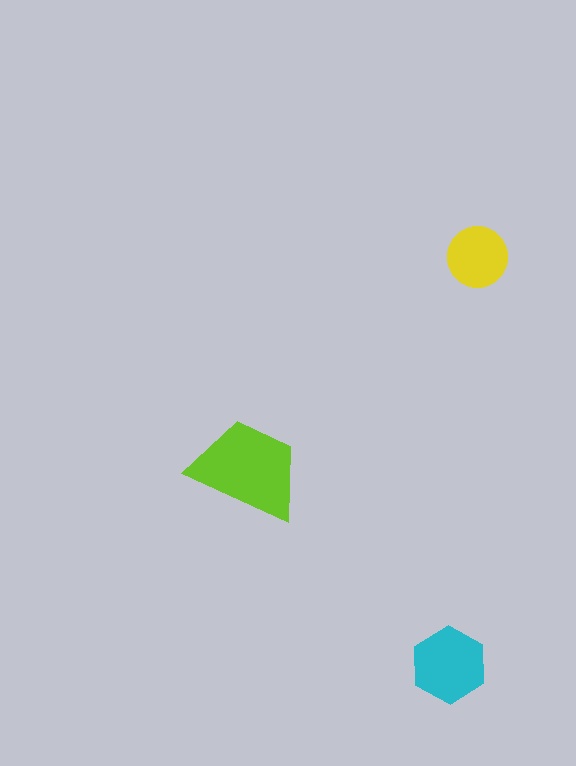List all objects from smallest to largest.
The yellow circle, the cyan hexagon, the lime trapezoid.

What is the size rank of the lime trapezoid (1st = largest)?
1st.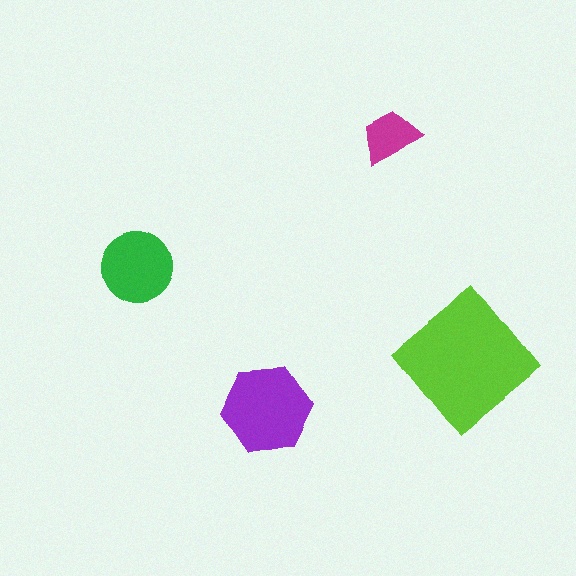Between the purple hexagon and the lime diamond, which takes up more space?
The lime diamond.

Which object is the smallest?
The magenta trapezoid.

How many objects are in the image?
There are 4 objects in the image.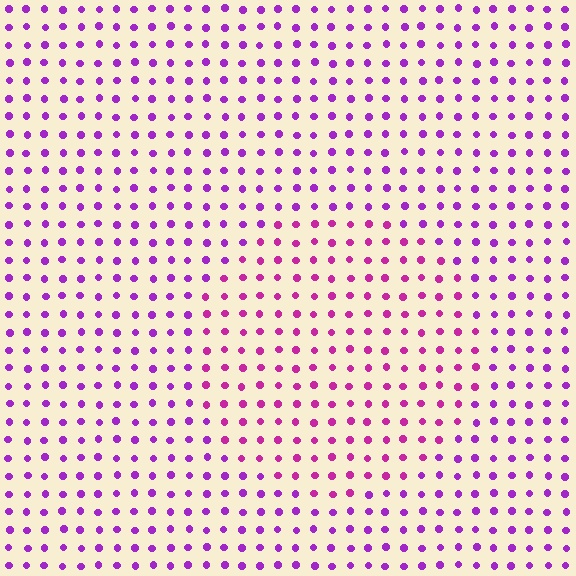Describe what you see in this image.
The image is filled with small purple elements in a uniform arrangement. A circle-shaped region is visible where the elements are tinted to a slightly different hue, forming a subtle color boundary.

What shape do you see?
I see a circle.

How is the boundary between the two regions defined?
The boundary is defined purely by a slight shift in hue (about 28 degrees). Spacing, size, and orientation are identical on both sides.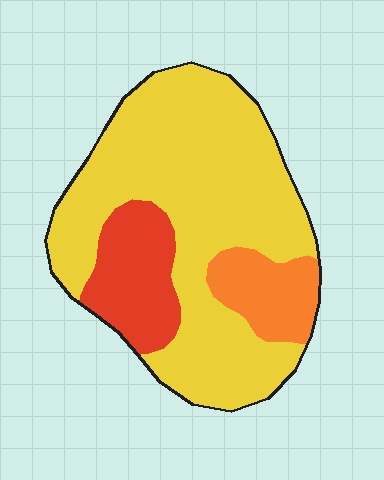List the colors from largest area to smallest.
From largest to smallest: yellow, red, orange.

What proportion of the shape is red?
Red covers 17% of the shape.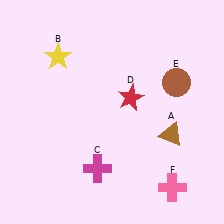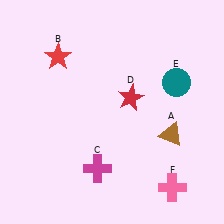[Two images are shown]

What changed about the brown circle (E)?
In Image 1, E is brown. In Image 2, it changed to teal.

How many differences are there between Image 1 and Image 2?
There are 2 differences between the two images.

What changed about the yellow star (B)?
In Image 1, B is yellow. In Image 2, it changed to red.